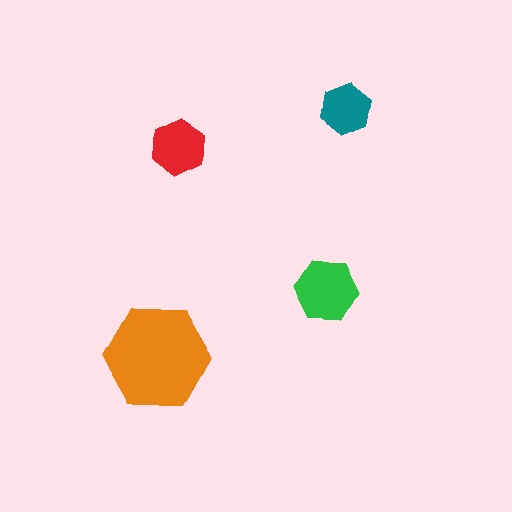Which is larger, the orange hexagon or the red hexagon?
The orange one.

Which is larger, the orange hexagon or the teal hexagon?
The orange one.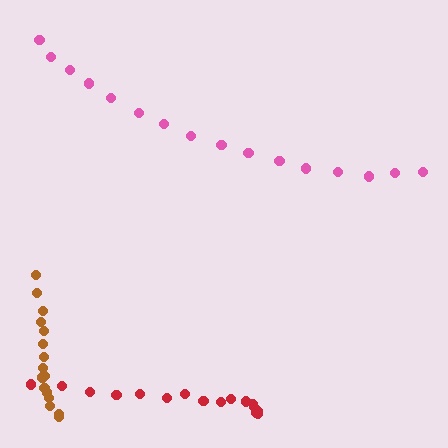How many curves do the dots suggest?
There are 3 distinct paths.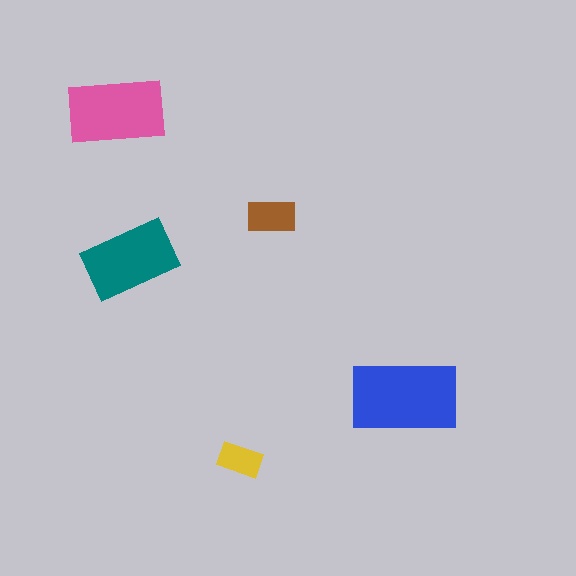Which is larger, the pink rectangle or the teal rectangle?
The pink one.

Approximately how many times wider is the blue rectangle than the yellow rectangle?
About 2.5 times wider.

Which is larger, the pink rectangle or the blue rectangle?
The blue one.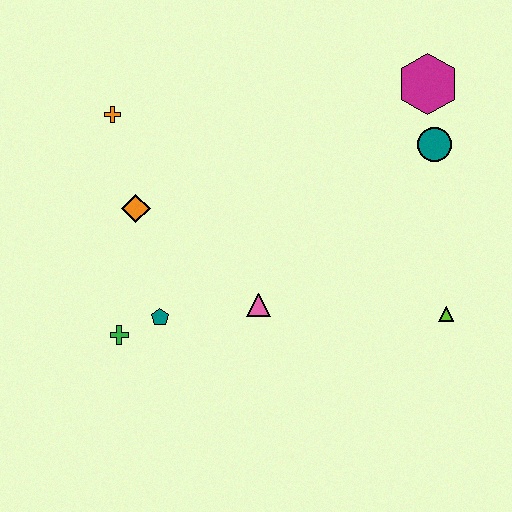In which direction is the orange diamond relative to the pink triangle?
The orange diamond is to the left of the pink triangle.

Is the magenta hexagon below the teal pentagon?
No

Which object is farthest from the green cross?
The magenta hexagon is farthest from the green cross.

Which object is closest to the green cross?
The teal pentagon is closest to the green cross.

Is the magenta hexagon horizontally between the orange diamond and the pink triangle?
No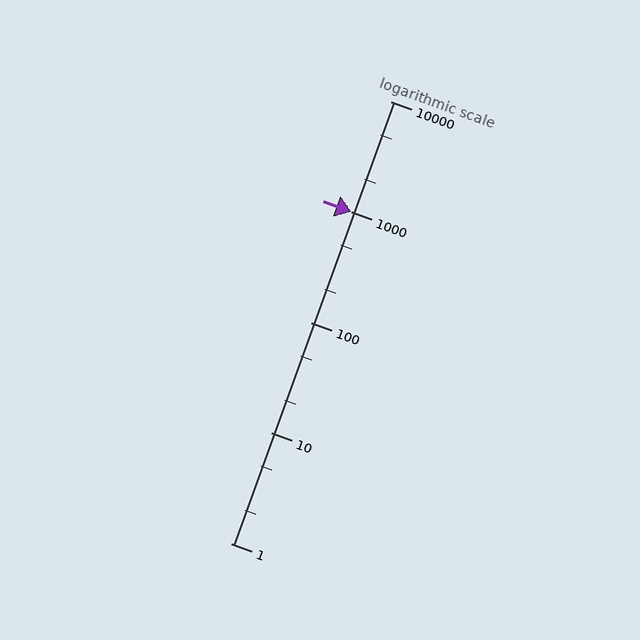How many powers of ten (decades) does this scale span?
The scale spans 4 decades, from 1 to 10000.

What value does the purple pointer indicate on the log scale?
The pointer indicates approximately 1000.